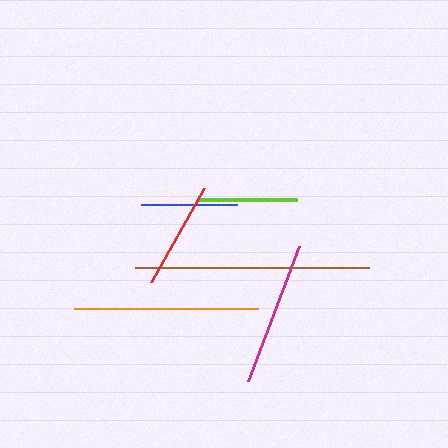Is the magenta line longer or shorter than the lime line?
The magenta line is longer than the lime line.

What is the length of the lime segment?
The lime segment is approximately 100 pixels long.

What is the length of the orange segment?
The orange segment is approximately 184 pixels long.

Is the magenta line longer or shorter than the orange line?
The orange line is longer than the magenta line.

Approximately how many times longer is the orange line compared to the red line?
The orange line is approximately 1.7 times the length of the red line.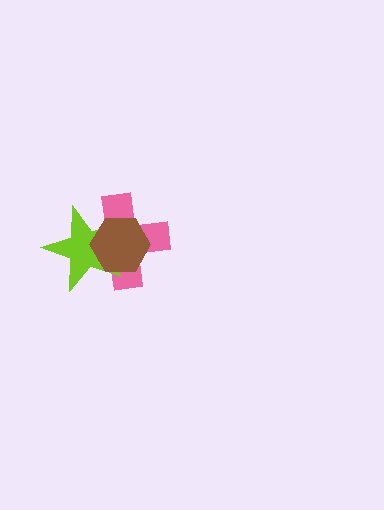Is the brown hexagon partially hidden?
No, no other shape covers it.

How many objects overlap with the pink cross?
2 objects overlap with the pink cross.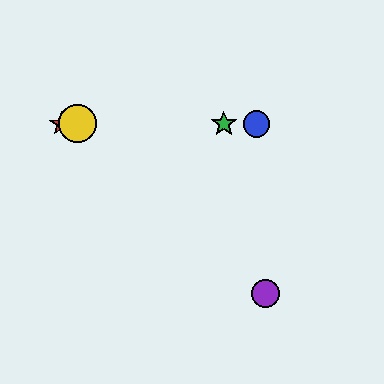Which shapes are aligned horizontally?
The red star, the blue circle, the green star, the yellow circle are aligned horizontally.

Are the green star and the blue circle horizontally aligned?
Yes, both are at y≈124.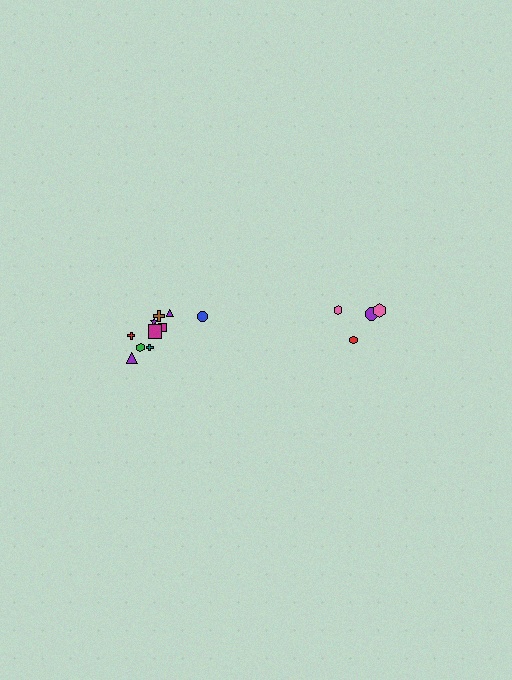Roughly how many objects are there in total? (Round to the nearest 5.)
Roughly 15 objects in total.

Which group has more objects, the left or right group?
The left group.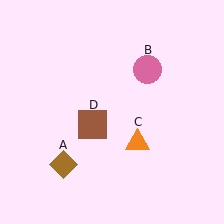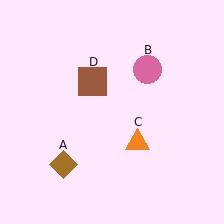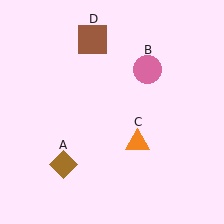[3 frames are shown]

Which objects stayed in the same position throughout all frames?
Brown diamond (object A) and pink circle (object B) and orange triangle (object C) remained stationary.